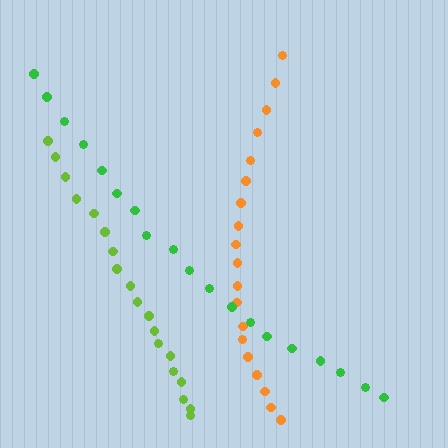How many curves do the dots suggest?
There are 3 distinct paths.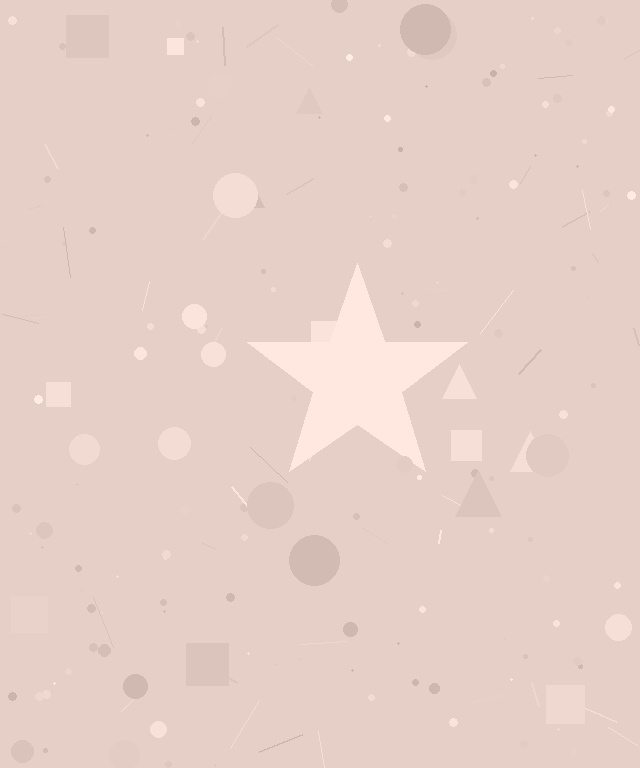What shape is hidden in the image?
A star is hidden in the image.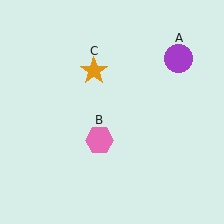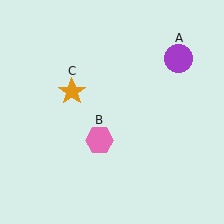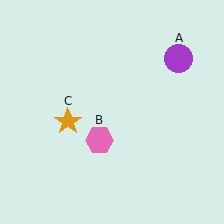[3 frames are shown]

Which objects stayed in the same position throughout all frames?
Purple circle (object A) and pink hexagon (object B) remained stationary.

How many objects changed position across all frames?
1 object changed position: orange star (object C).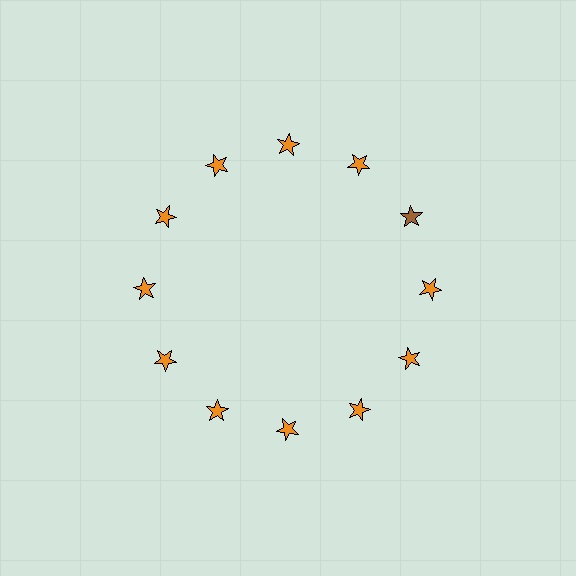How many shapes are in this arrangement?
There are 12 shapes arranged in a ring pattern.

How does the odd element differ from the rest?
It has a different color: brown instead of orange.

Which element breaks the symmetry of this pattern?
The brown star at roughly the 2 o'clock position breaks the symmetry. All other shapes are orange stars.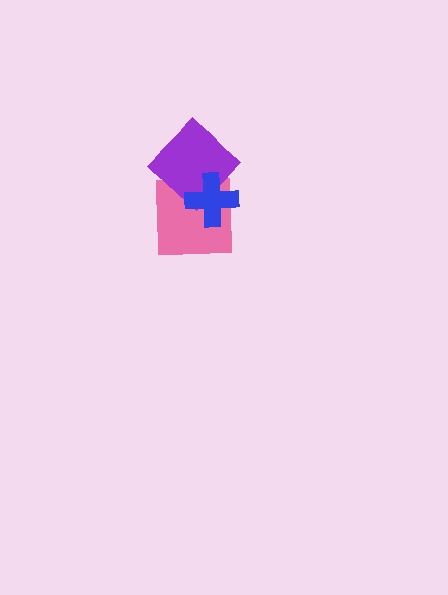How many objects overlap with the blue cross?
2 objects overlap with the blue cross.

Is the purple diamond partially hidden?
Yes, it is partially covered by another shape.